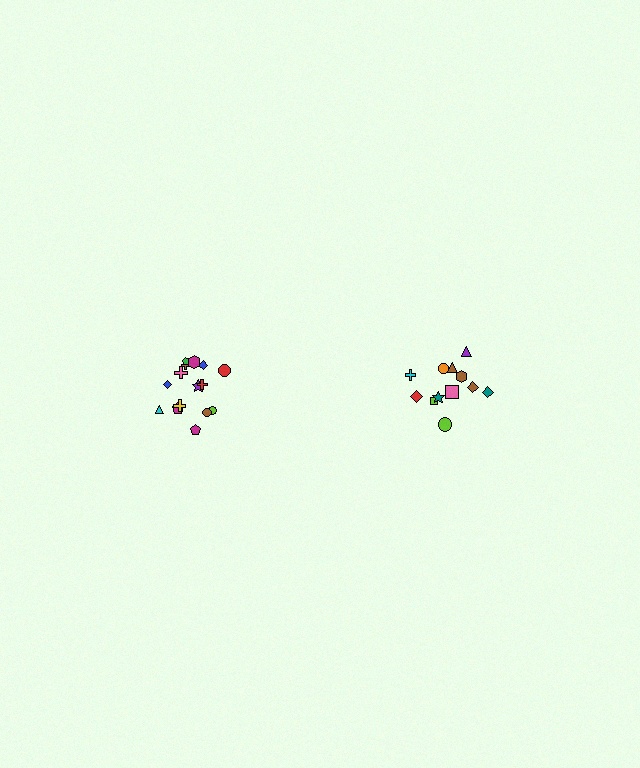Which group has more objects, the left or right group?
The left group.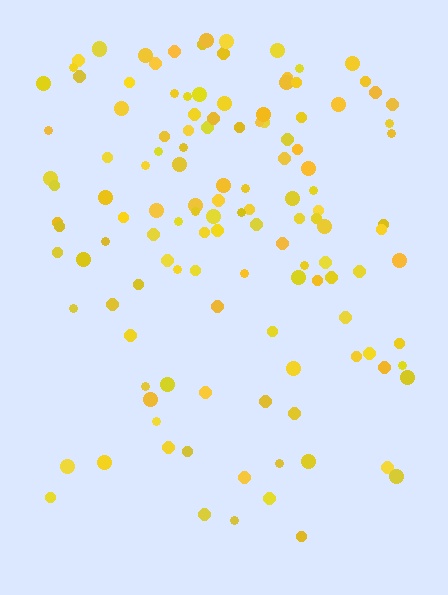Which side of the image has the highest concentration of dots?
The top.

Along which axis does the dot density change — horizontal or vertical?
Vertical.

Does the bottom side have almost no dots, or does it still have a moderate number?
Still a moderate number, just noticeably fewer than the top.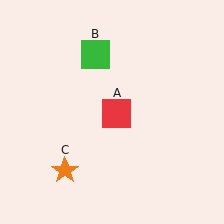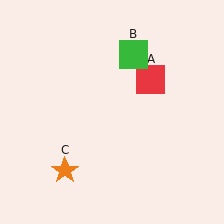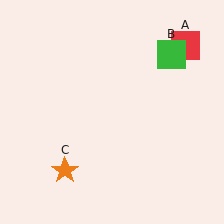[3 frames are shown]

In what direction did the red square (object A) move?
The red square (object A) moved up and to the right.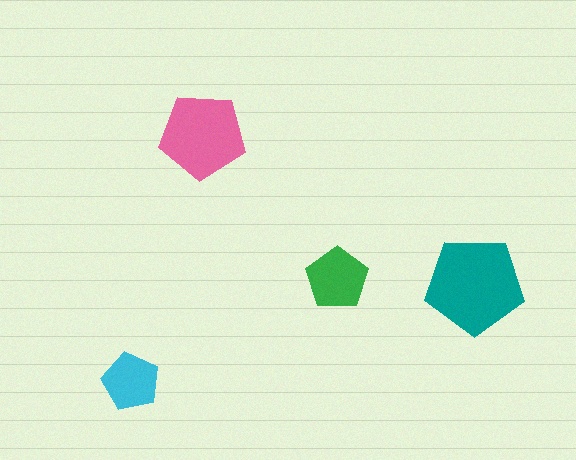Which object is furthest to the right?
The teal pentagon is rightmost.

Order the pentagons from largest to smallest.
the teal one, the pink one, the green one, the cyan one.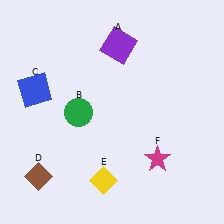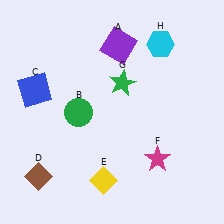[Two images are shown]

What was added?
A green star (G), a cyan hexagon (H) were added in Image 2.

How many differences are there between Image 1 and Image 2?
There are 2 differences between the two images.